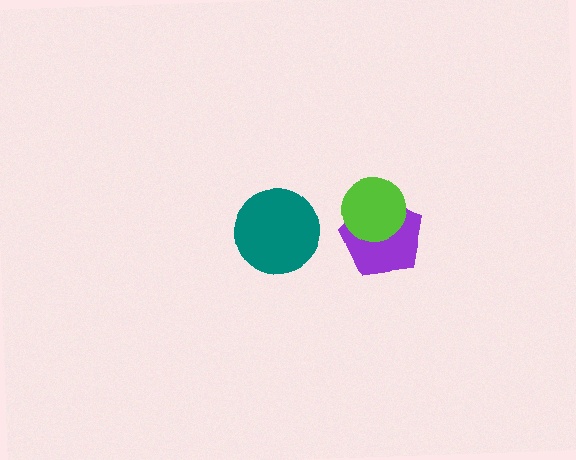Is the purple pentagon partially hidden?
Yes, it is partially covered by another shape.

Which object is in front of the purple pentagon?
The lime circle is in front of the purple pentagon.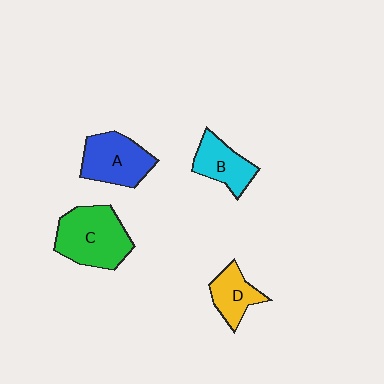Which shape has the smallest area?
Shape D (yellow).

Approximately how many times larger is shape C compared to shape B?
Approximately 1.6 times.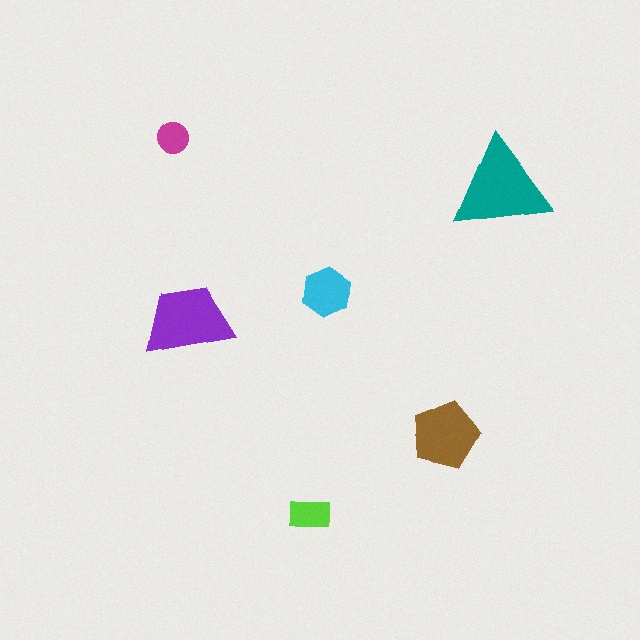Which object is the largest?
The teal triangle.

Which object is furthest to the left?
The magenta circle is leftmost.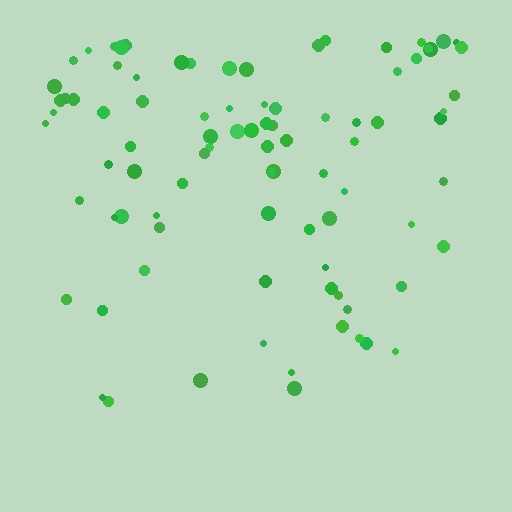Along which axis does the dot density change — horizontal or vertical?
Vertical.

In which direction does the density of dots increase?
From bottom to top, with the top side densest.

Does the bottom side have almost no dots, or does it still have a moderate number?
Still a moderate number, just noticeably fewer than the top.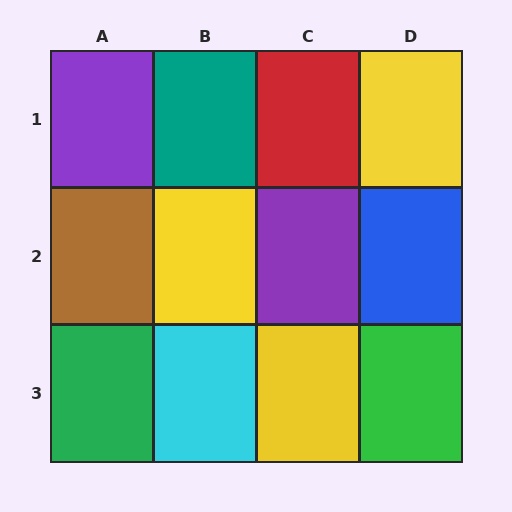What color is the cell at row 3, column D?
Green.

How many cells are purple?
2 cells are purple.